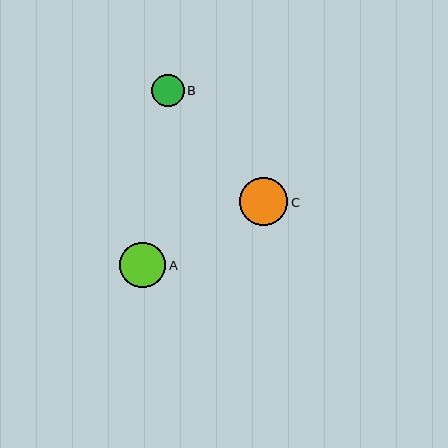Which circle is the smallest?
Circle B is the smallest with a size of approximately 33 pixels.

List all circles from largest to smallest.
From largest to smallest: C, A, B.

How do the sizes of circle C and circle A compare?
Circle C and circle A are approximately the same size.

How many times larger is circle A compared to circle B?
Circle A is approximately 1.4 times the size of circle B.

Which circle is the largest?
Circle C is the largest with a size of approximately 48 pixels.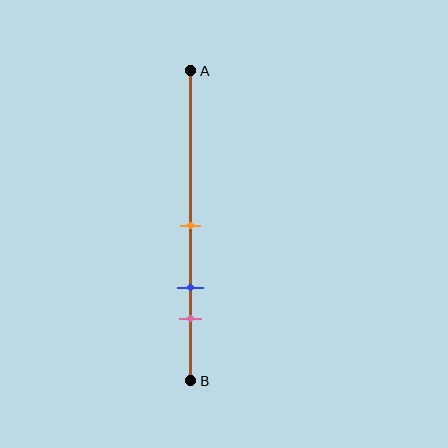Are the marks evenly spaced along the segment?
Yes, the marks are approximately evenly spaced.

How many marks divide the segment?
There are 3 marks dividing the segment.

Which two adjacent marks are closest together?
The blue and pink marks are the closest adjacent pair.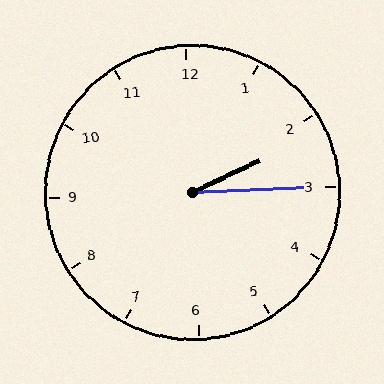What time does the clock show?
2:15.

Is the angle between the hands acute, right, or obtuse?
It is acute.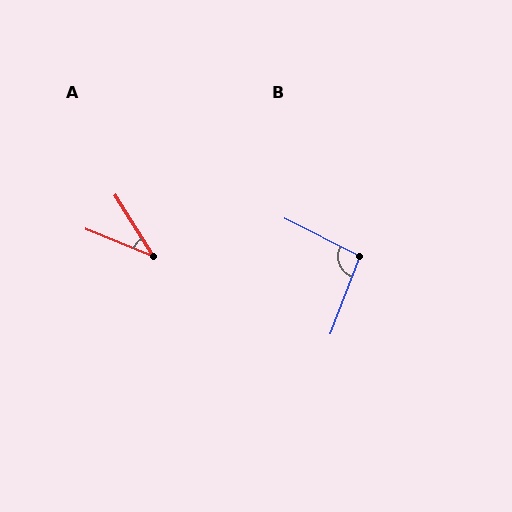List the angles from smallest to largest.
A (36°), B (96°).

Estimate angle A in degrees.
Approximately 36 degrees.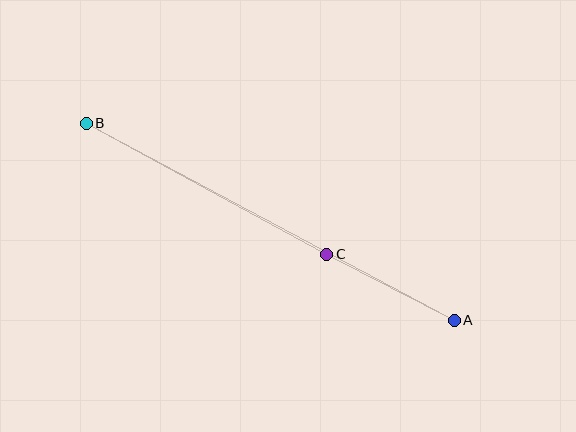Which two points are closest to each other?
Points A and C are closest to each other.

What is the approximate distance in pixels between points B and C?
The distance between B and C is approximately 274 pixels.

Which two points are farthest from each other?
Points A and B are farthest from each other.